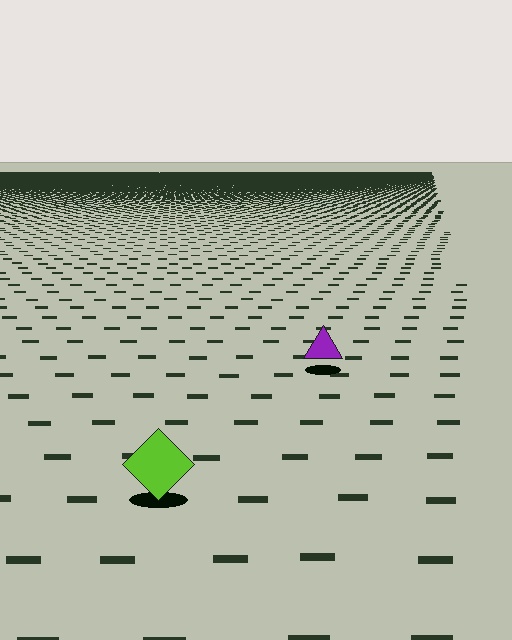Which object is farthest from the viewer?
The purple triangle is farthest from the viewer. It appears smaller and the ground texture around it is denser.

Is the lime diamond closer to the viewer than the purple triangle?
Yes. The lime diamond is closer — you can tell from the texture gradient: the ground texture is coarser near it.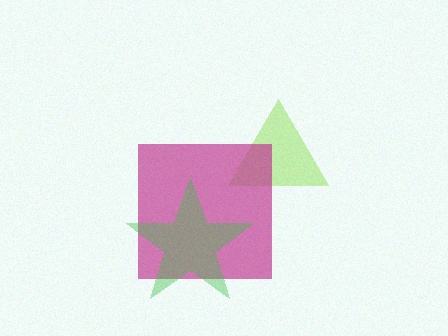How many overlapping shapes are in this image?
There are 3 overlapping shapes in the image.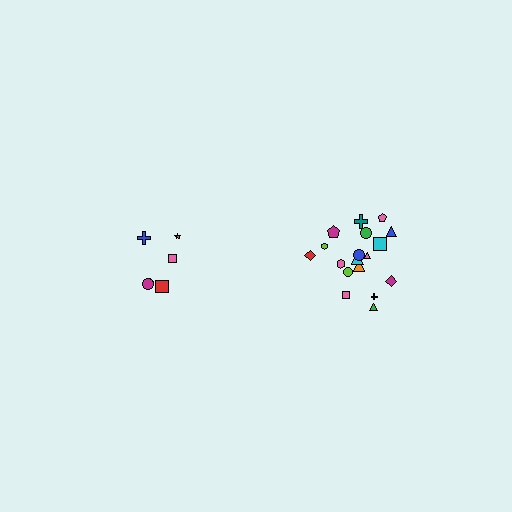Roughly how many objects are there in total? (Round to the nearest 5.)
Roughly 25 objects in total.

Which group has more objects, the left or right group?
The right group.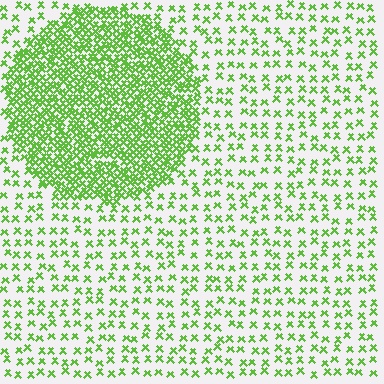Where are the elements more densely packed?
The elements are more densely packed inside the circle boundary.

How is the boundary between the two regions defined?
The boundary is defined by a change in element density (approximately 3.2x ratio). All elements are the same color, size, and shape.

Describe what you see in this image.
The image contains small lime elements arranged at two different densities. A circle-shaped region is visible where the elements are more densely packed than the surrounding area.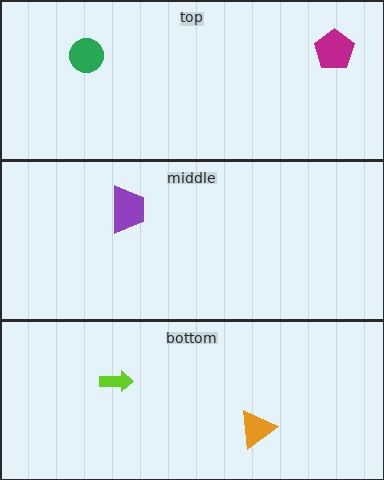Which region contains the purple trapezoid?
The middle region.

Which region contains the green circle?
The top region.